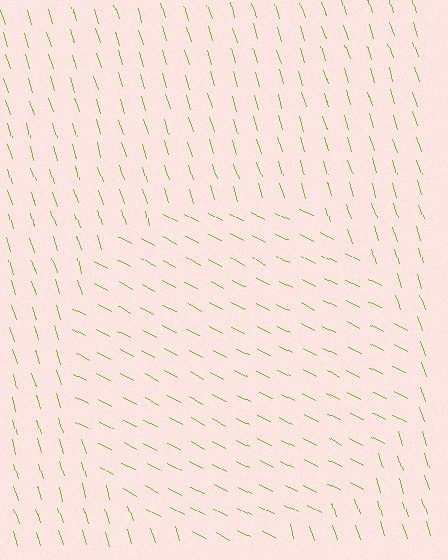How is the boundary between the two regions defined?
The boundary is defined purely by a change in line orientation (approximately 45 degrees difference). All lines are the same color and thickness.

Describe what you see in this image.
The image is filled with small lime line segments. A circle region in the image has lines oriented differently from the surrounding lines, creating a visible texture boundary.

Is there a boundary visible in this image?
Yes, there is a texture boundary formed by a change in line orientation.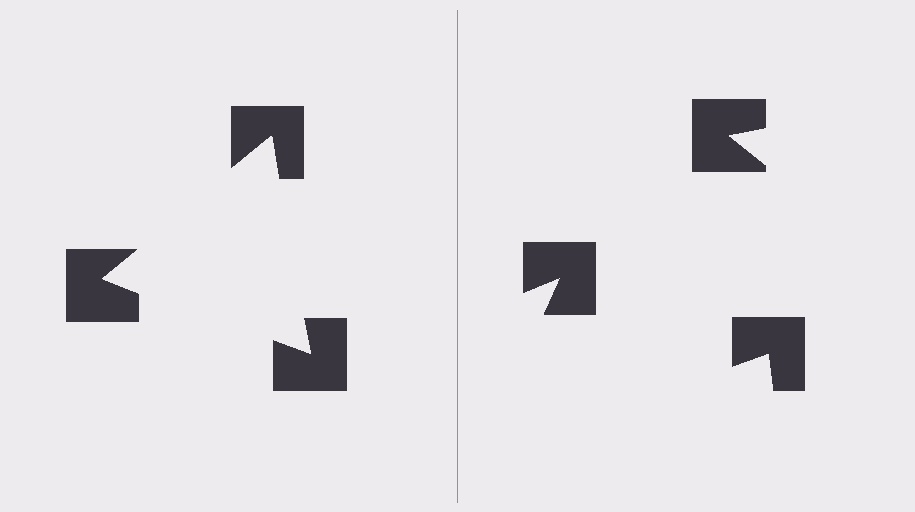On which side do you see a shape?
An illusory triangle appears on the left side. On the right side the wedge cuts are rotated, so no coherent shape forms.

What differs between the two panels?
The notched squares are positioned identically on both sides; only the wedge orientations differ. On the left they align to a triangle; on the right they are misaligned.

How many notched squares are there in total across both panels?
6 — 3 on each side.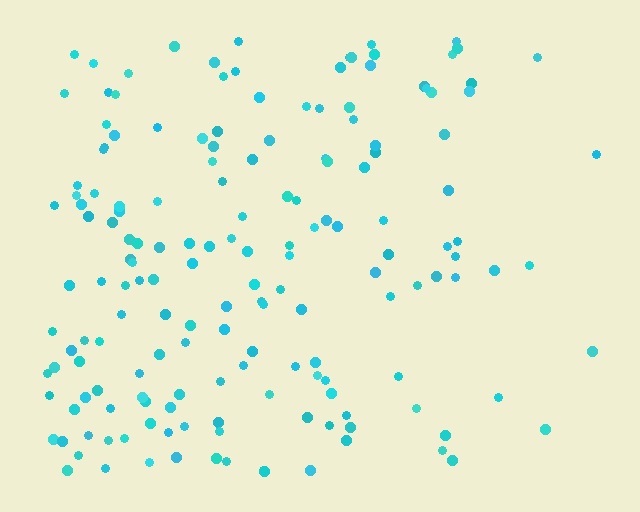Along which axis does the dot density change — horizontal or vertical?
Horizontal.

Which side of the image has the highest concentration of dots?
The left.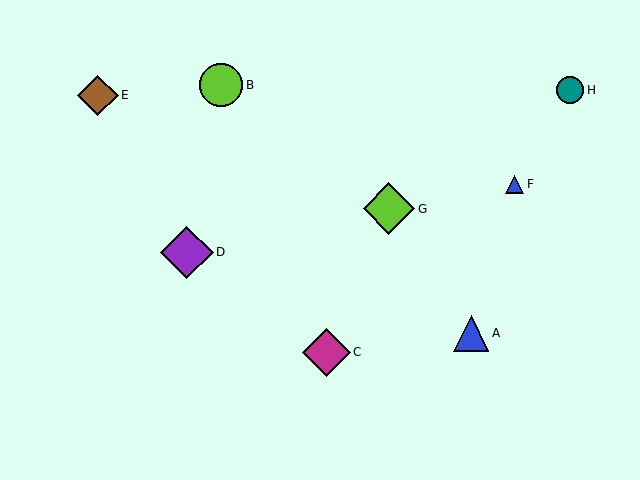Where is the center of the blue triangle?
The center of the blue triangle is at (515, 184).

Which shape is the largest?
The purple diamond (labeled D) is the largest.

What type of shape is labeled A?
Shape A is a blue triangle.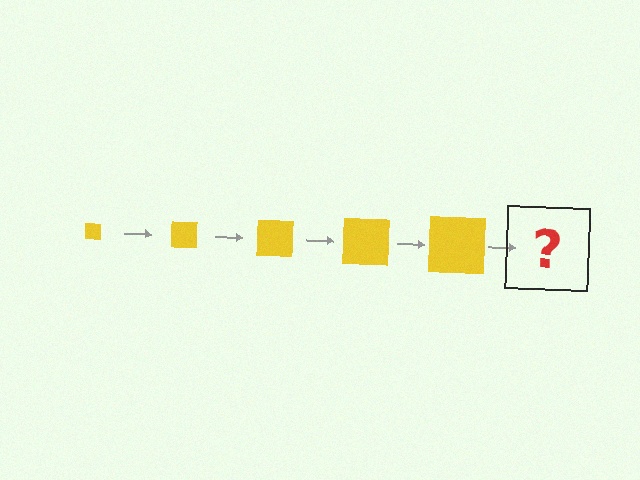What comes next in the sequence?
The next element should be a yellow square, larger than the previous one.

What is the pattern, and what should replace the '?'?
The pattern is that the square gets progressively larger each step. The '?' should be a yellow square, larger than the previous one.